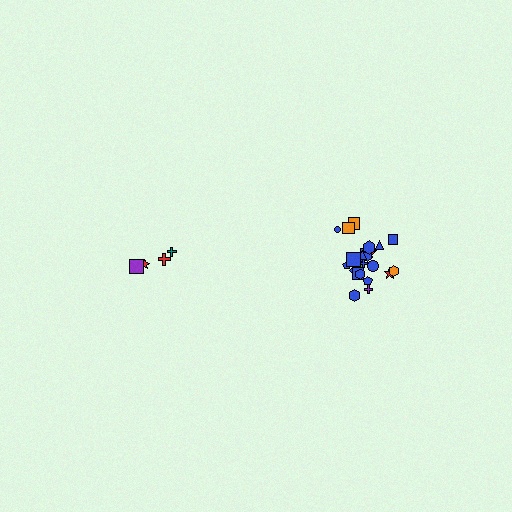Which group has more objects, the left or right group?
The right group.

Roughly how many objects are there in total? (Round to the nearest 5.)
Roughly 30 objects in total.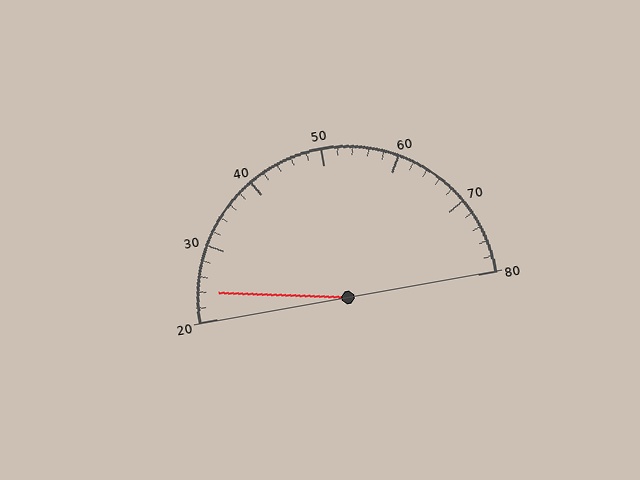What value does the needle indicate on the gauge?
The needle indicates approximately 24.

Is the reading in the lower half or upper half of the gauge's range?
The reading is in the lower half of the range (20 to 80).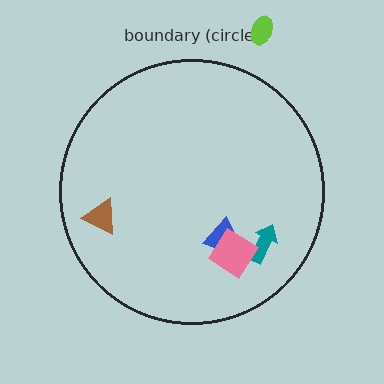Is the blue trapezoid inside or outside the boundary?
Inside.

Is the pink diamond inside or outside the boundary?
Inside.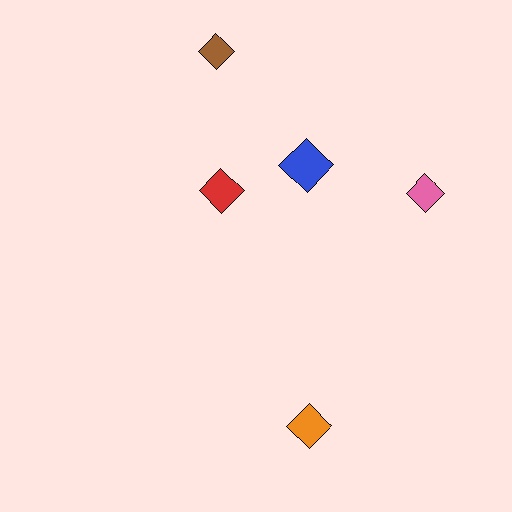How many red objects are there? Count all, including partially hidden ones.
There is 1 red object.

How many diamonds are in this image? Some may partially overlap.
There are 5 diamonds.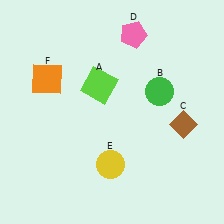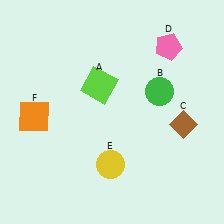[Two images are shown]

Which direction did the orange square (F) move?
The orange square (F) moved down.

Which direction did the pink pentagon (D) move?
The pink pentagon (D) moved right.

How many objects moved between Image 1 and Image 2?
2 objects moved between the two images.